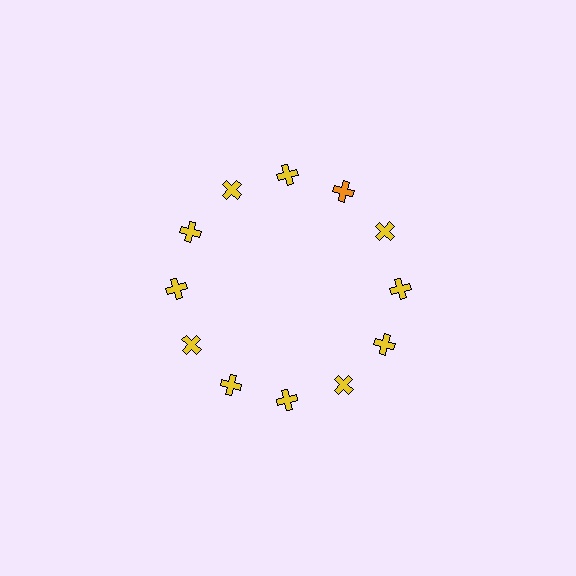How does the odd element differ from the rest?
It has a different color: orange instead of yellow.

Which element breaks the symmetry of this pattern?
The orange cross at roughly the 1 o'clock position breaks the symmetry. All other shapes are yellow crosses.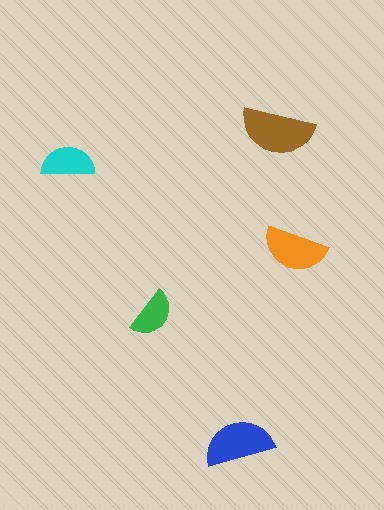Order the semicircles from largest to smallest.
the brown one, the blue one, the orange one, the cyan one, the green one.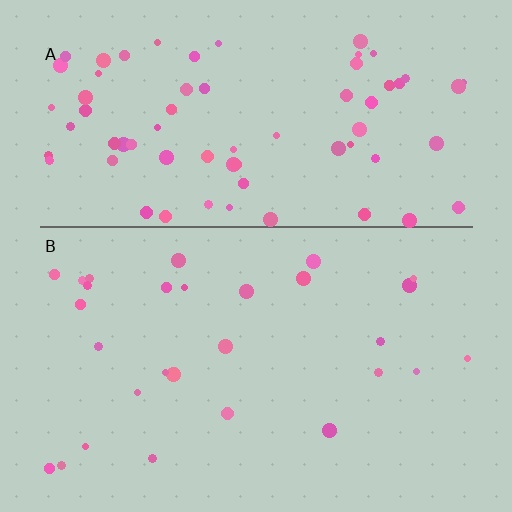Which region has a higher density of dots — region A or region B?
A (the top).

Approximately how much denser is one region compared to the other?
Approximately 2.5× — region A over region B.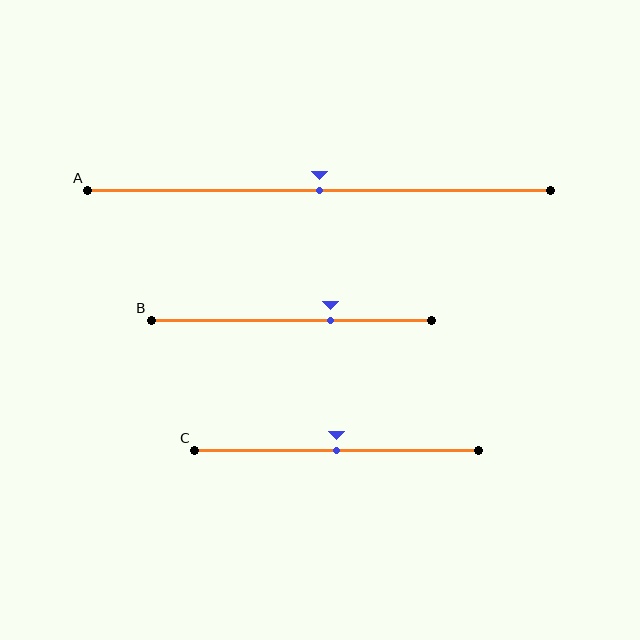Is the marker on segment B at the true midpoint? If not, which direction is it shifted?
No, the marker on segment B is shifted to the right by about 14% of the segment length.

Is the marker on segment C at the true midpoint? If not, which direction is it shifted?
Yes, the marker on segment C is at the true midpoint.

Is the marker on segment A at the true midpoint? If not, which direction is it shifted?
Yes, the marker on segment A is at the true midpoint.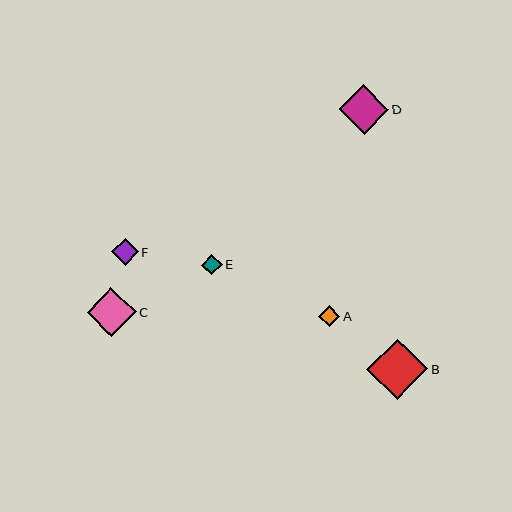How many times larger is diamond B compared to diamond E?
Diamond B is approximately 3.0 times the size of diamond E.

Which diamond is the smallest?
Diamond E is the smallest with a size of approximately 20 pixels.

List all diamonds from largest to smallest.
From largest to smallest: B, D, C, F, A, E.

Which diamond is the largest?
Diamond B is the largest with a size of approximately 61 pixels.